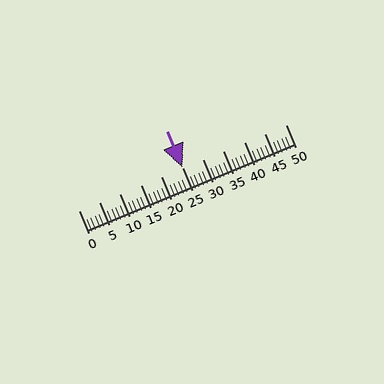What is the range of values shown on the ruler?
The ruler shows values from 0 to 50.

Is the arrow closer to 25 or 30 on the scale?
The arrow is closer to 25.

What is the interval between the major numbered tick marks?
The major tick marks are spaced 5 units apart.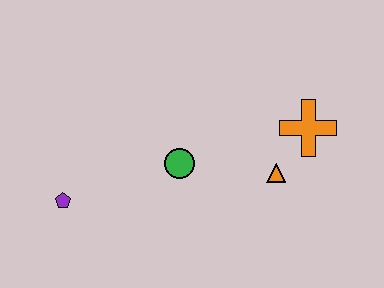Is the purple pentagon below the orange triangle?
Yes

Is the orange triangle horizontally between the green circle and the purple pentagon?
No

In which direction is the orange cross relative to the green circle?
The orange cross is to the right of the green circle.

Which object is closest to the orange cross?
The orange triangle is closest to the orange cross.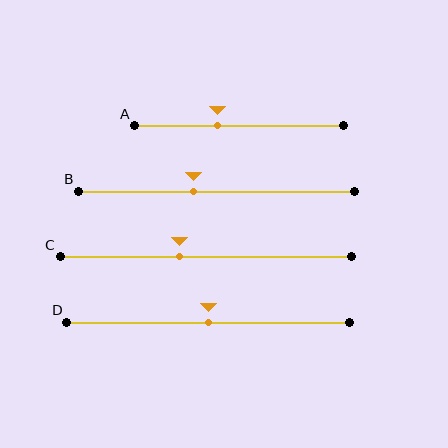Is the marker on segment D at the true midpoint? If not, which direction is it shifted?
Yes, the marker on segment D is at the true midpoint.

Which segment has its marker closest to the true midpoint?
Segment D has its marker closest to the true midpoint.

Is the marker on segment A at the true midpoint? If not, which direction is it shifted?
No, the marker on segment A is shifted to the left by about 11% of the segment length.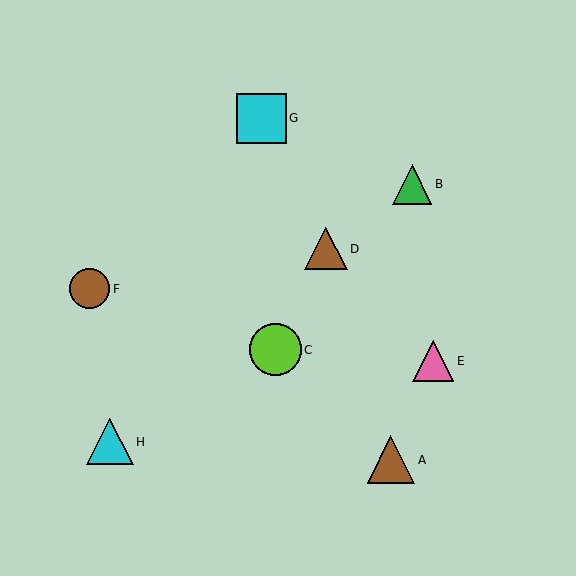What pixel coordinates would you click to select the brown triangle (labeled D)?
Click at (326, 249) to select the brown triangle D.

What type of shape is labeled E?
Shape E is a pink triangle.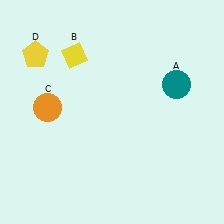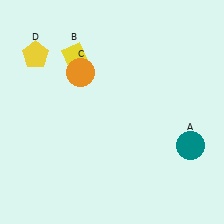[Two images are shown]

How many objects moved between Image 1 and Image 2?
2 objects moved between the two images.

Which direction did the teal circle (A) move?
The teal circle (A) moved down.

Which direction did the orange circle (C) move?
The orange circle (C) moved up.